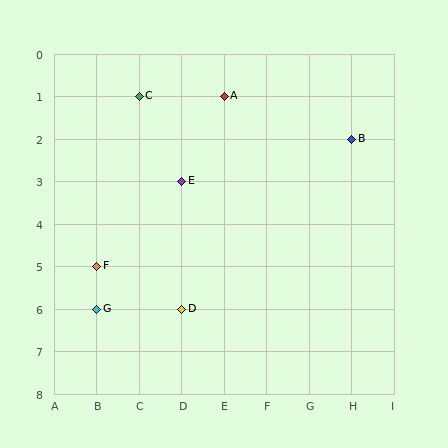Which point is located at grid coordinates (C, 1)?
Point C is at (C, 1).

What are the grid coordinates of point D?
Point D is at grid coordinates (D, 6).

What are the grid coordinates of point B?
Point B is at grid coordinates (H, 2).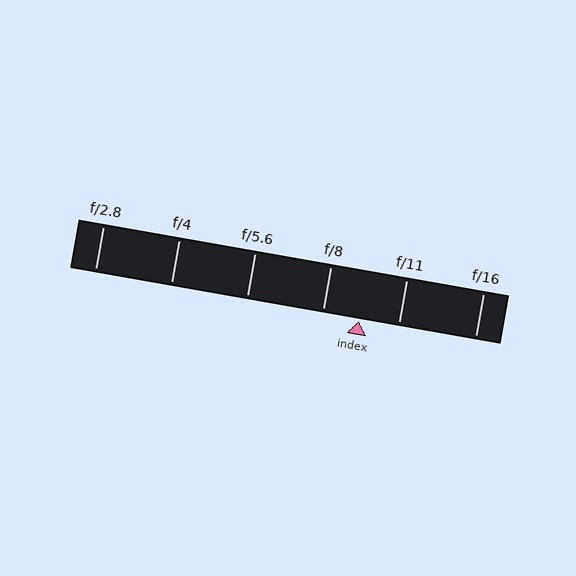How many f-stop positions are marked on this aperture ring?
There are 6 f-stop positions marked.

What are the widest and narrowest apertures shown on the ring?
The widest aperture shown is f/2.8 and the narrowest is f/16.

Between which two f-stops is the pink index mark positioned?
The index mark is between f/8 and f/11.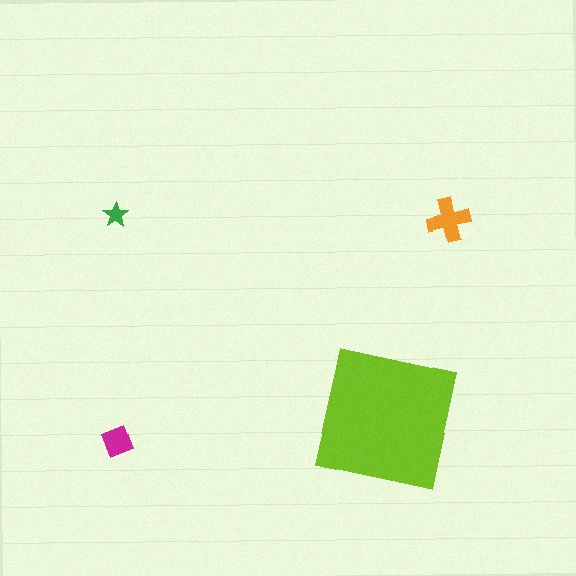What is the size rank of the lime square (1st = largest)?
1st.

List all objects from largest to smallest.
The lime square, the orange cross, the magenta diamond, the green star.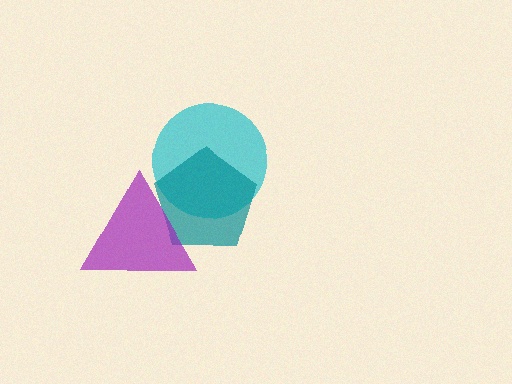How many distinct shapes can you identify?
There are 3 distinct shapes: a cyan circle, a teal pentagon, a purple triangle.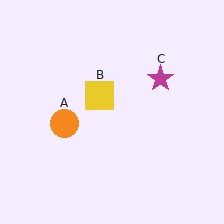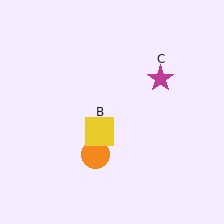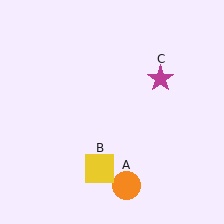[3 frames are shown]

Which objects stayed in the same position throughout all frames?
Magenta star (object C) remained stationary.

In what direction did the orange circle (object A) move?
The orange circle (object A) moved down and to the right.